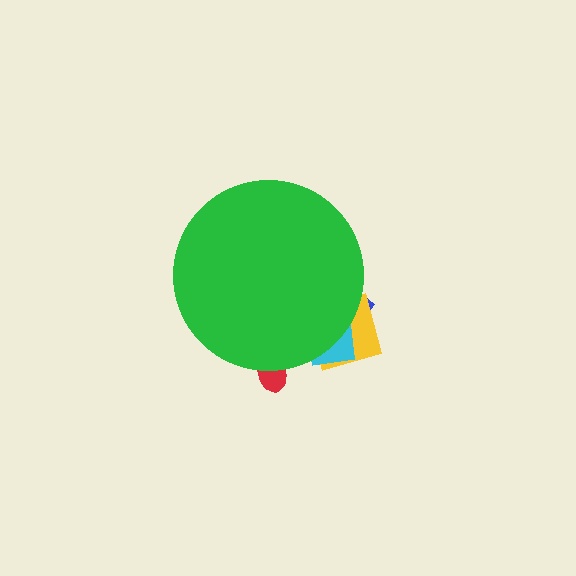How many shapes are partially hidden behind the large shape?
4 shapes are partially hidden.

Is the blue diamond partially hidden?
Yes, the blue diamond is partially hidden behind the green circle.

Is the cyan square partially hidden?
Yes, the cyan square is partially hidden behind the green circle.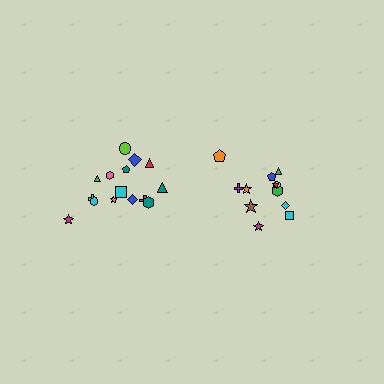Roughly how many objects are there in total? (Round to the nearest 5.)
Roughly 25 objects in total.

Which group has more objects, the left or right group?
The left group.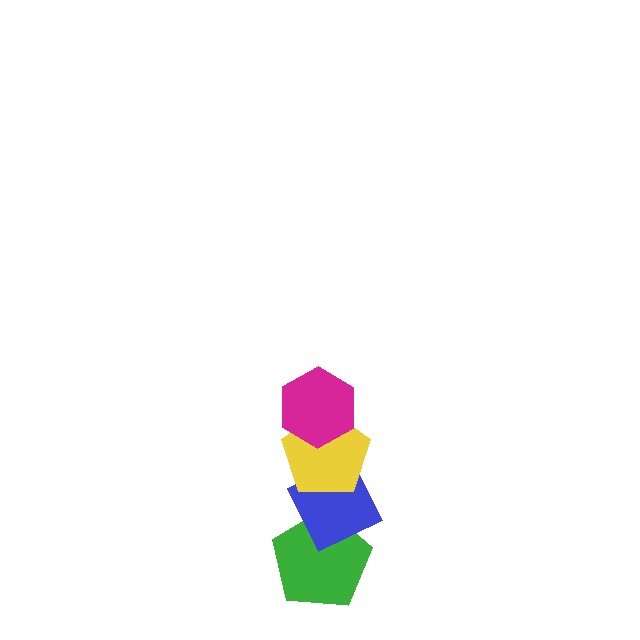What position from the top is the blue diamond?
The blue diamond is 3rd from the top.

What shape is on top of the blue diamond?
The yellow pentagon is on top of the blue diamond.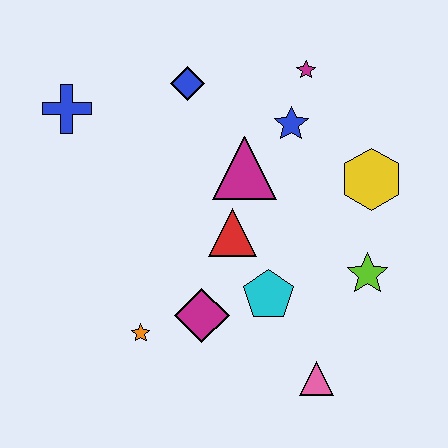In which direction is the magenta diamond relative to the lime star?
The magenta diamond is to the left of the lime star.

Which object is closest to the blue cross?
The blue diamond is closest to the blue cross.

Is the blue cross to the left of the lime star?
Yes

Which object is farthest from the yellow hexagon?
The blue cross is farthest from the yellow hexagon.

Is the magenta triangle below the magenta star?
Yes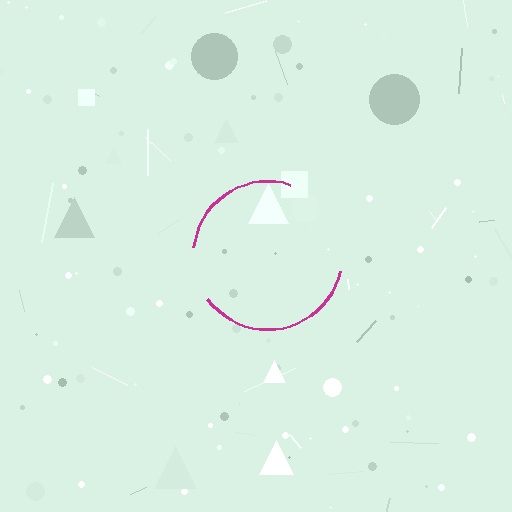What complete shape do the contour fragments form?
The contour fragments form a circle.